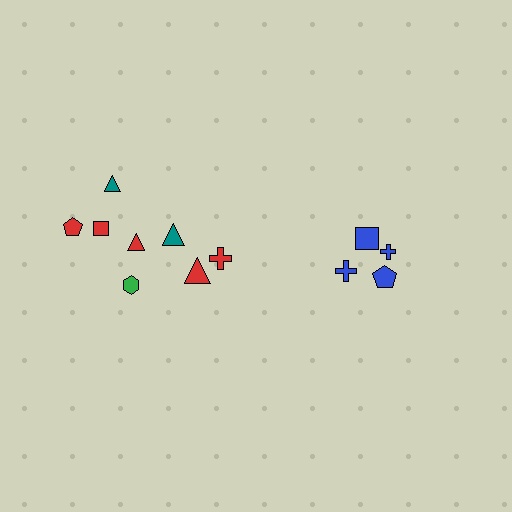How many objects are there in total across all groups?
There are 12 objects.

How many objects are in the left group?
There are 8 objects.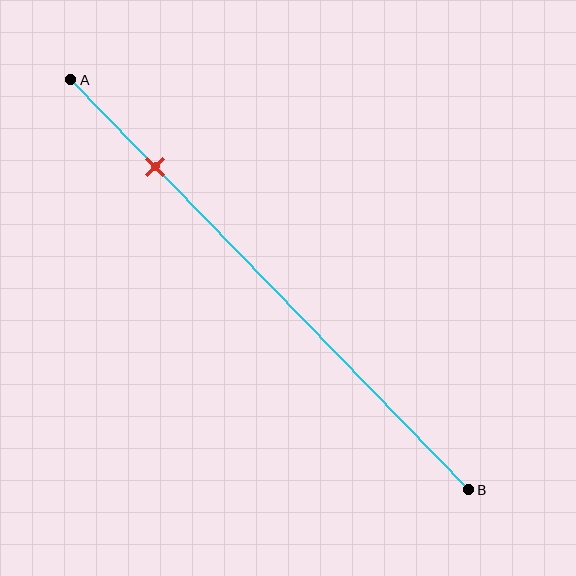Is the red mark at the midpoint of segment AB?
No, the mark is at about 20% from A, not at the 50% midpoint.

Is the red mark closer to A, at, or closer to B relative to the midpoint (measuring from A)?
The red mark is closer to point A than the midpoint of segment AB.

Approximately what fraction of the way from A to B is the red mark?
The red mark is approximately 20% of the way from A to B.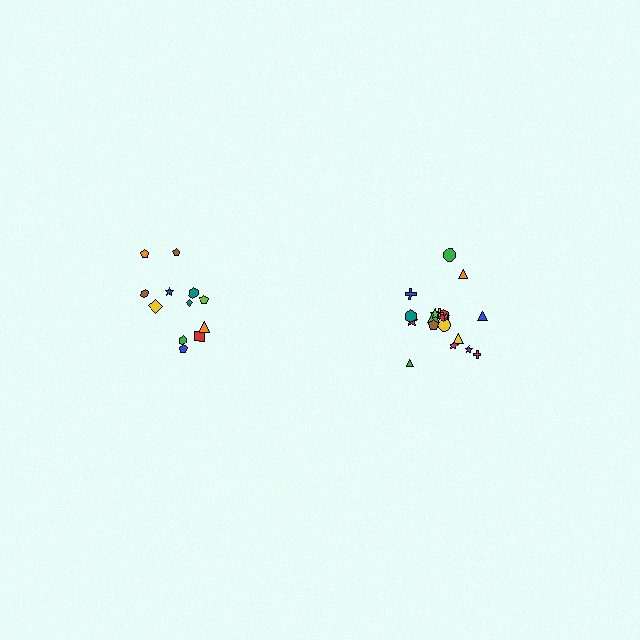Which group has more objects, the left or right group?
The right group.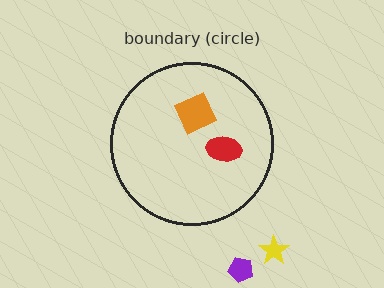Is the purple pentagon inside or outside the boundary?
Outside.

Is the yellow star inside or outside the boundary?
Outside.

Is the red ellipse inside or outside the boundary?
Inside.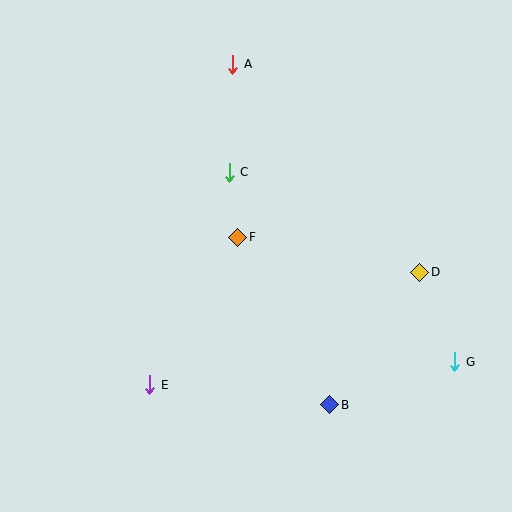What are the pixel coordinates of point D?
Point D is at (420, 272).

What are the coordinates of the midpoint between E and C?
The midpoint between E and C is at (189, 278).